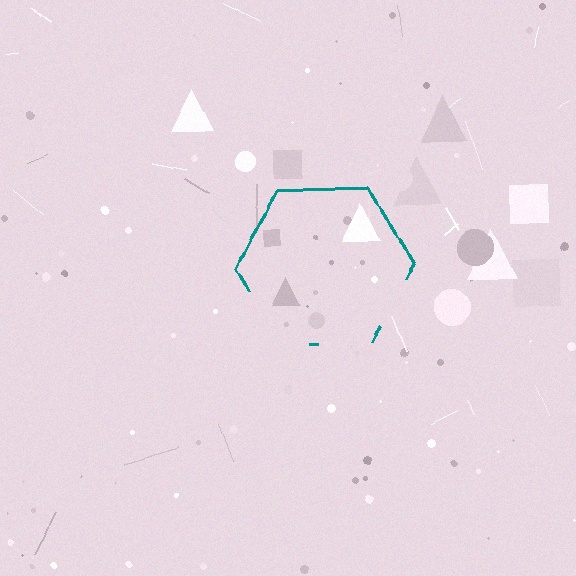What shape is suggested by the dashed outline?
The dashed outline suggests a hexagon.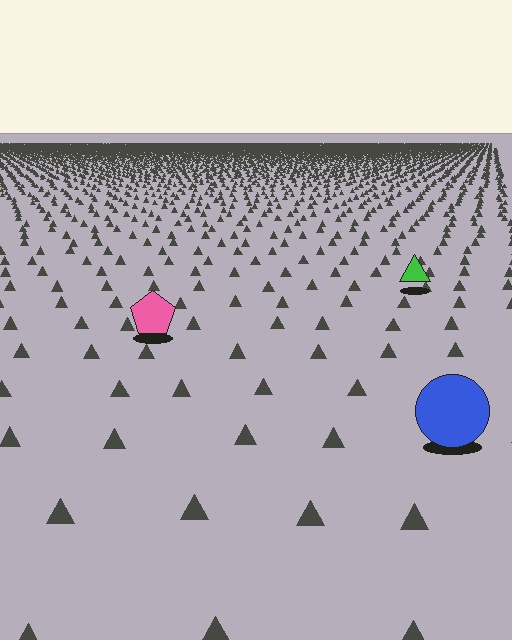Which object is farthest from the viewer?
The green triangle is farthest from the viewer. It appears smaller and the ground texture around it is denser.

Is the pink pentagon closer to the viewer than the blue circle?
No. The blue circle is closer — you can tell from the texture gradient: the ground texture is coarser near it.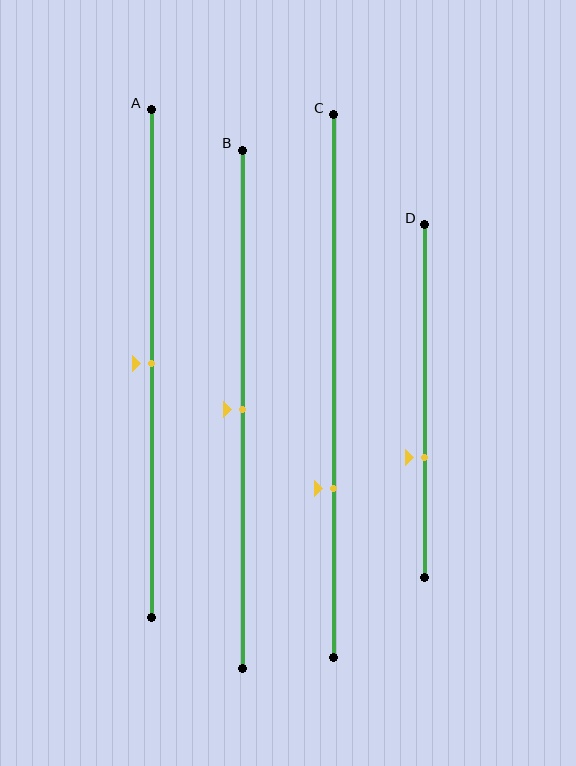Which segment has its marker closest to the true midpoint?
Segment A has its marker closest to the true midpoint.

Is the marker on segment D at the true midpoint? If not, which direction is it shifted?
No, the marker on segment D is shifted downward by about 16% of the segment length.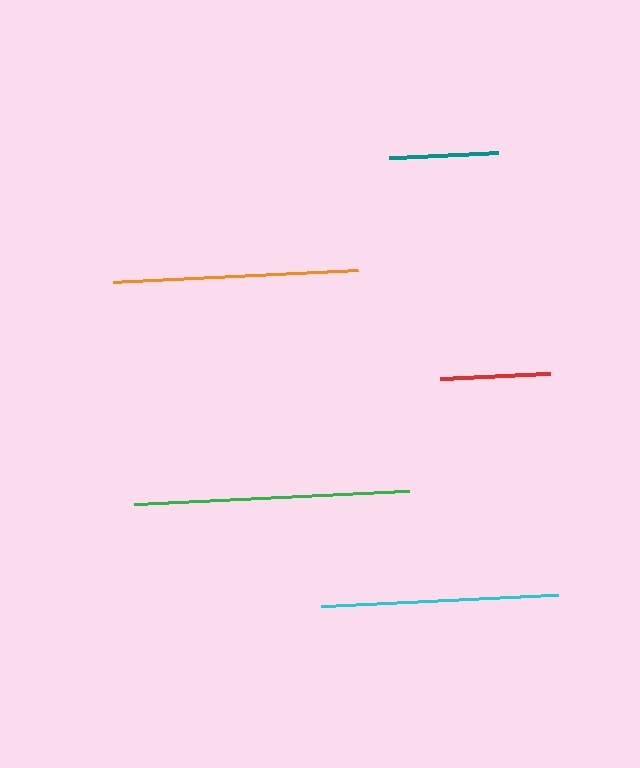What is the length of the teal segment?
The teal segment is approximately 109 pixels long.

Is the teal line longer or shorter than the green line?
The green line is longer than the teal line.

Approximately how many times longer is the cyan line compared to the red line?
The cyan line is approximately 2.1 times the length of the red line.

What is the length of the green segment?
The green segment is approximately 277 pixels long.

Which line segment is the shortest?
The teal line is the shortest at approximately 109 pixels.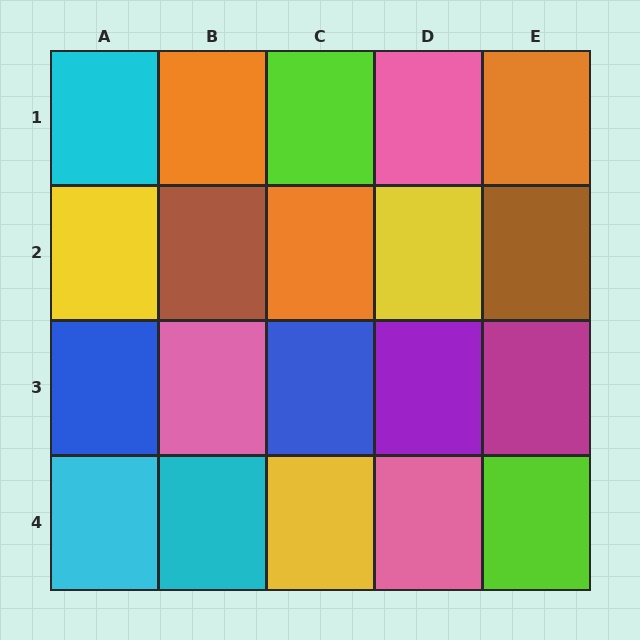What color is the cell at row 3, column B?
Pink.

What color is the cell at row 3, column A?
Blue.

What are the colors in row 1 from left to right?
Cyan, orange, lime, pink, orange.